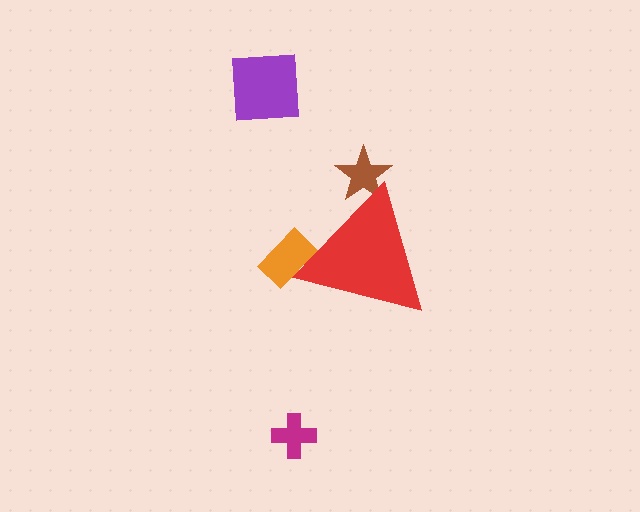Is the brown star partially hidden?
Yes, the brown star is partially hidden behind the red triangle.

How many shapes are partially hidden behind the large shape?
2 shapes are partially hidden.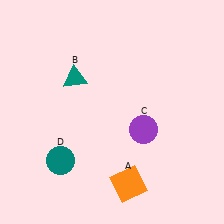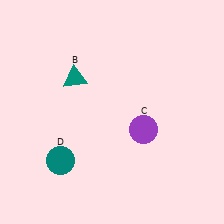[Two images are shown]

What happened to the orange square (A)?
The orange square (A) was removed in Image 2. It was in the bottom-right area of Image 1.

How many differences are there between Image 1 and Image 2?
There is 1 difference between the two images.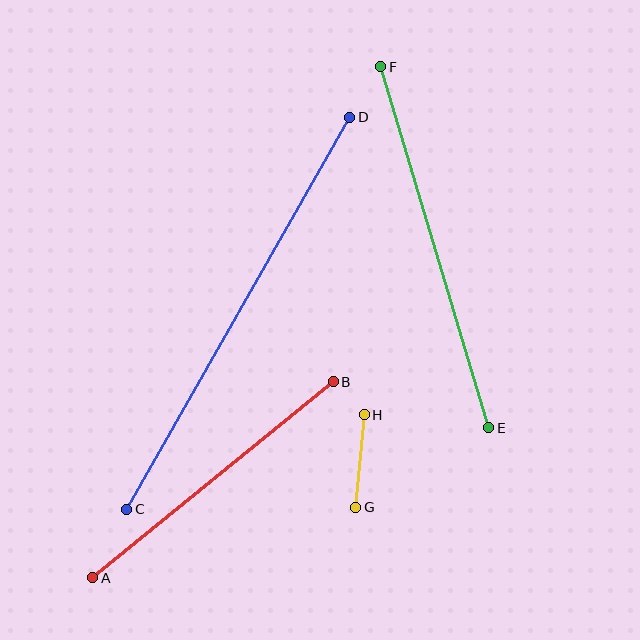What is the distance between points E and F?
The distance is approximately 377 pixels.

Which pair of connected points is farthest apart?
Points C and D are farthest apart.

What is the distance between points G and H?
The distance is approximately 93 pixels.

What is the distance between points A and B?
The distance is approximately 310 pixels.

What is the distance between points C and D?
The distance is approximately 451 pixels.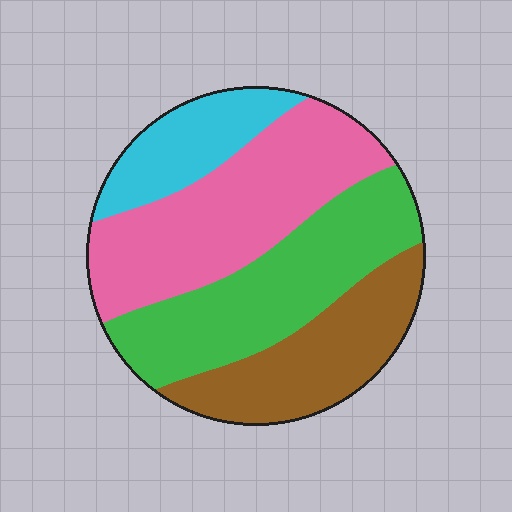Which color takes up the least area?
Cyan, at roughly 15%.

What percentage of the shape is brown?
Brown covers about 20% of the shape.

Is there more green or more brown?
Green.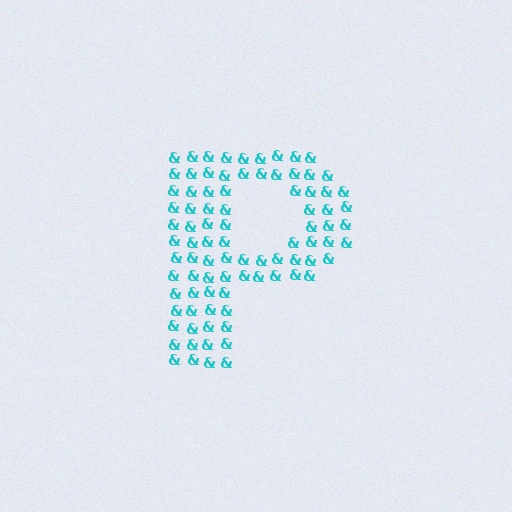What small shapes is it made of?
It is made of small ampersands.